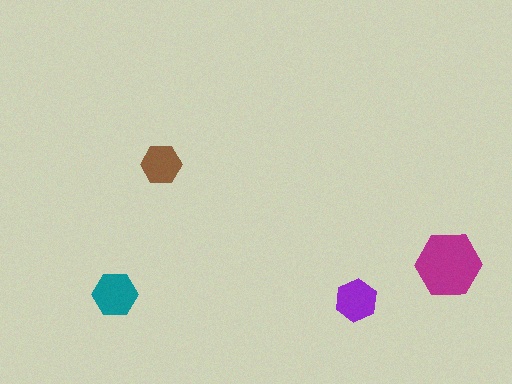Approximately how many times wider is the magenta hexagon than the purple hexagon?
About 1.5 times wider.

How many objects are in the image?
There are 4 objects in the image.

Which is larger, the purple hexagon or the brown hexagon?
The purple one.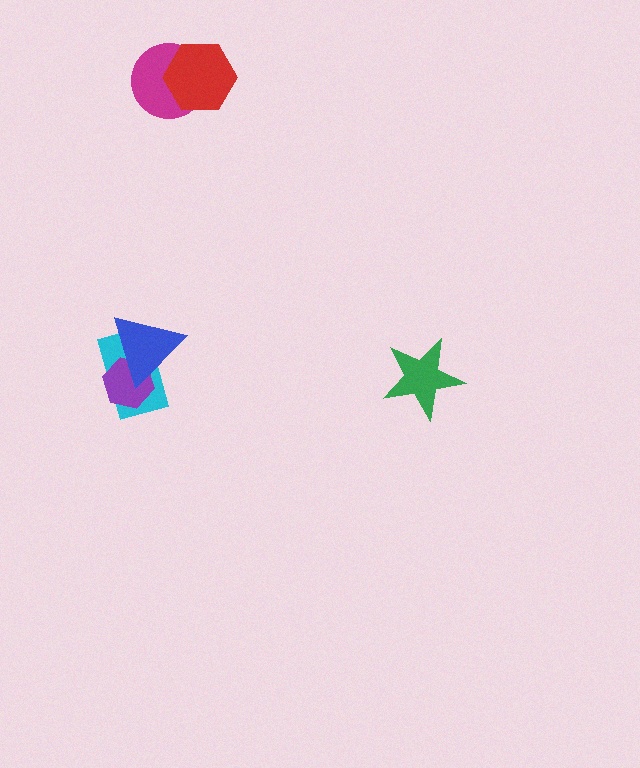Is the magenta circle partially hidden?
Yes, it is partially covered by another shape.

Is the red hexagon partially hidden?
No, no other shape covers it.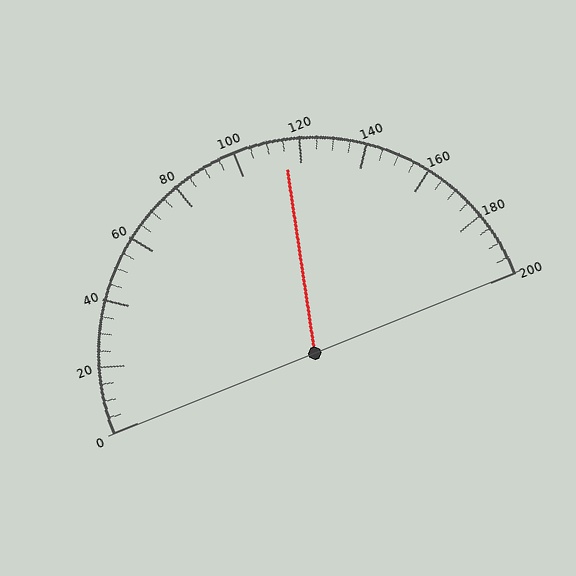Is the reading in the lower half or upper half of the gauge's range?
The reading is in the upper half of the range (0 to 200).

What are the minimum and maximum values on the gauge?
The gauge ranges from 0 to 200.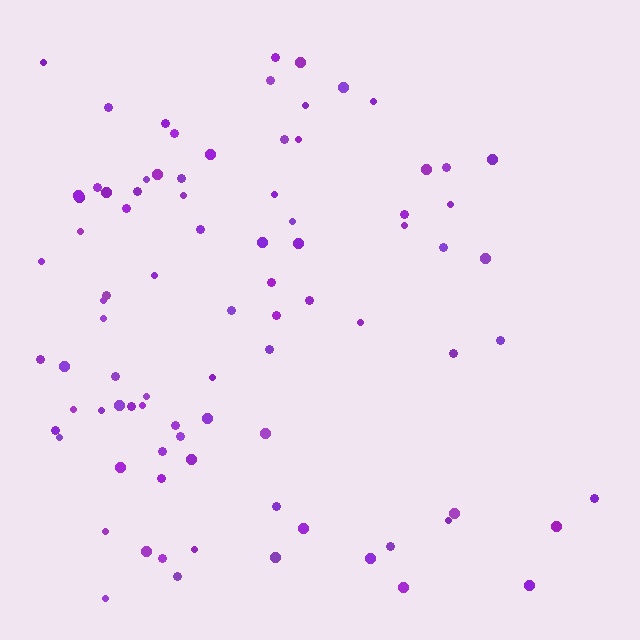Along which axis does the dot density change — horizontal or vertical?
Horizontal.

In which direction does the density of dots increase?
From right to left, with the left side densest.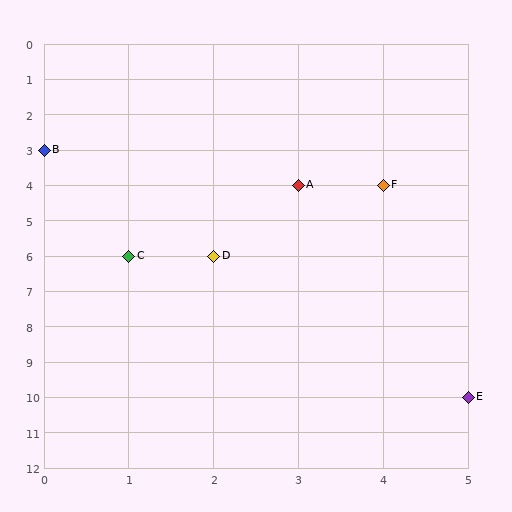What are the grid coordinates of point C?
Point C is at grid coordinates (1, 6).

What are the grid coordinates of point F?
Point F is at grid coordinates (4, 4).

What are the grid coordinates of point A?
Point A is at grid coordinates (3, 4).